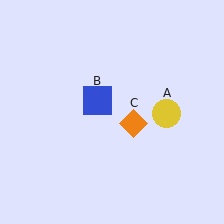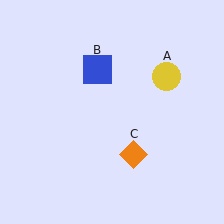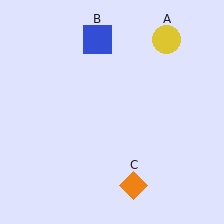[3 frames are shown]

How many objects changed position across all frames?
3 objects changed position: yellow circle (object A), blue square (object B), orange diamond (object C).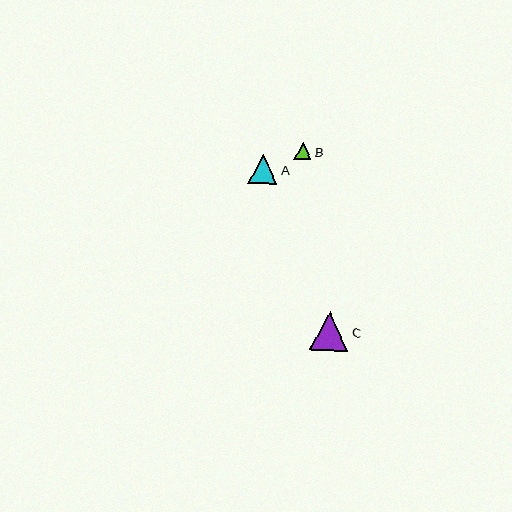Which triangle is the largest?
Triangle C is the largest with a size of approximately 39 pixels.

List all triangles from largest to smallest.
From largest to smallest: C, A, B.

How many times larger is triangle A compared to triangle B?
Triangle A is approximately 1.7 times the size of triangle B.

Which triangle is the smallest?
Triangle B is the smallest with a size of approximately 17 pixels.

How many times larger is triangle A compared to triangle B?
Triangle A is approximately 1.7 times the size of triangle B.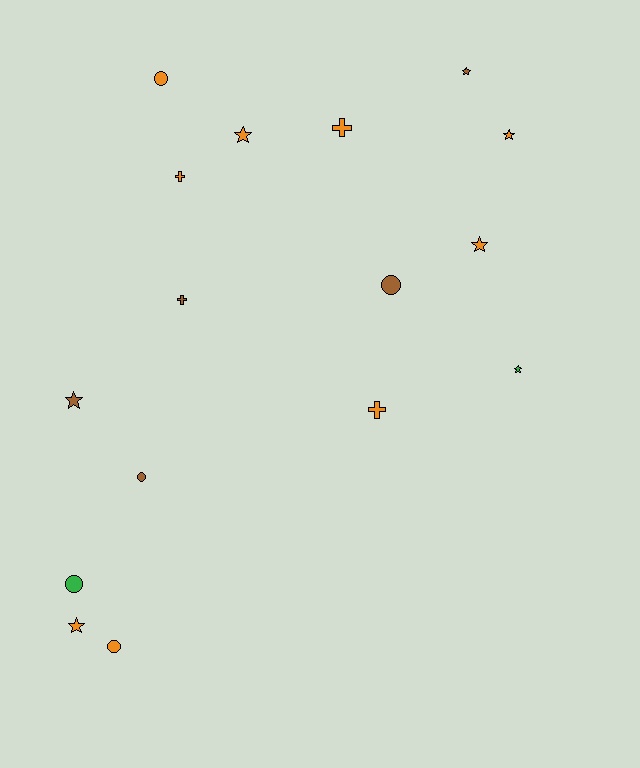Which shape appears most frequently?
Star, with 7 objects.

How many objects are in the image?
There are 16 objects.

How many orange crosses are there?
There are 3 orange crosses.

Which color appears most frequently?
Orange, with 9 objects.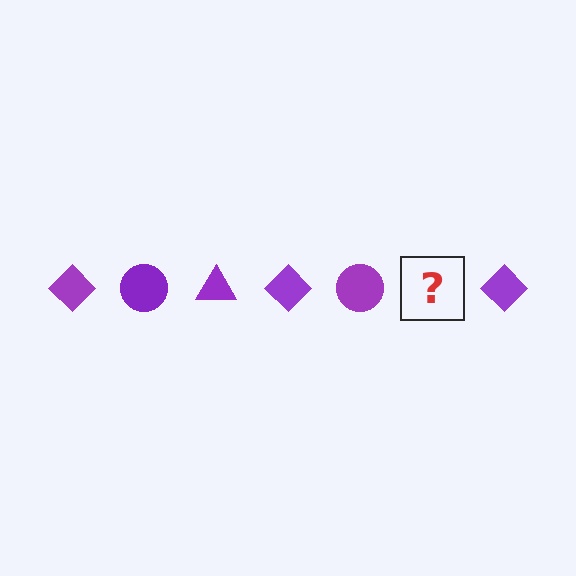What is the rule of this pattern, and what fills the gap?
The rule is that the pattern cycles through diamond, circle, triangle shapes in purple. The gap should be filled with a purple triangle.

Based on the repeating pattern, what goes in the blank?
The blank should be a purple triangle.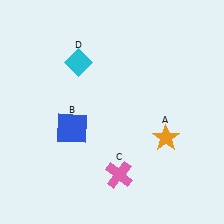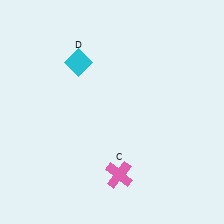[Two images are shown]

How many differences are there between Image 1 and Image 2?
There are 2 differences between the two images.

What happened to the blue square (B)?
The blue square (B) was removed in Image 2. It was in the bottom-left area of Image 1.